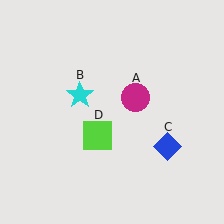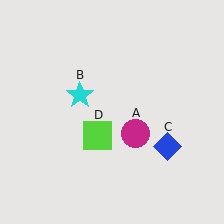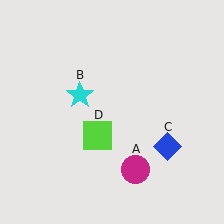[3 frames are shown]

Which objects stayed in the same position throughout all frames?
Cyan star (object B) and blue diamond (object C) and lime square (object D) remained stationary.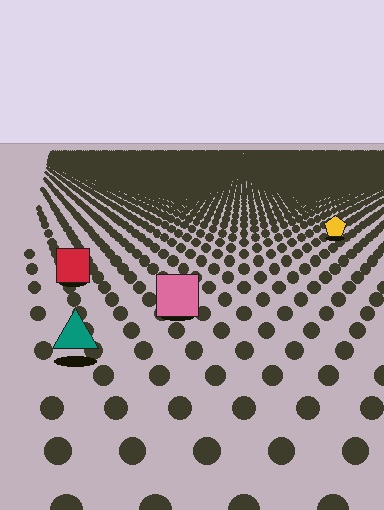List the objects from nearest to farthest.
From nearest to farthest: the teal triangle, the pink square, the red square, the yellow pentagon.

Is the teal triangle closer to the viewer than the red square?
Yes. The teal triangle is closer — you can tell from the texture gradient: the ground texture is coarser near it.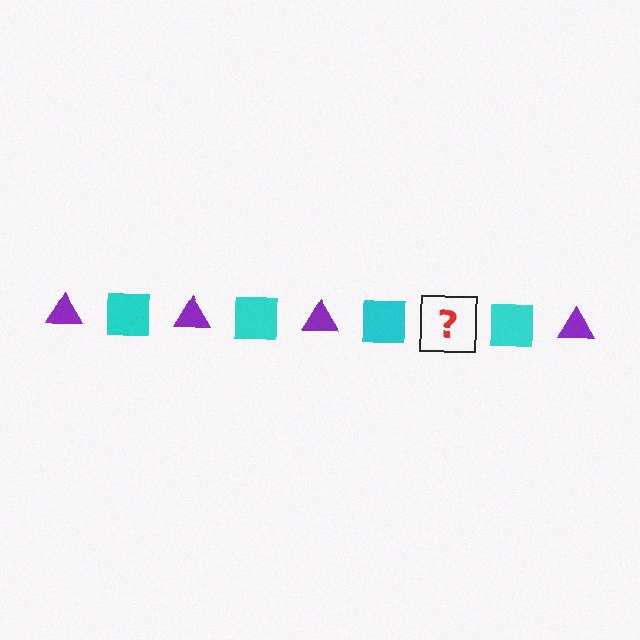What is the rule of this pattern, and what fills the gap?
The rule is that the pattern alternates between purple triangle and cyan square. The gap should be filled with a purple triangle.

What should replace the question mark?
The question mark should be replaced with a purple triangle.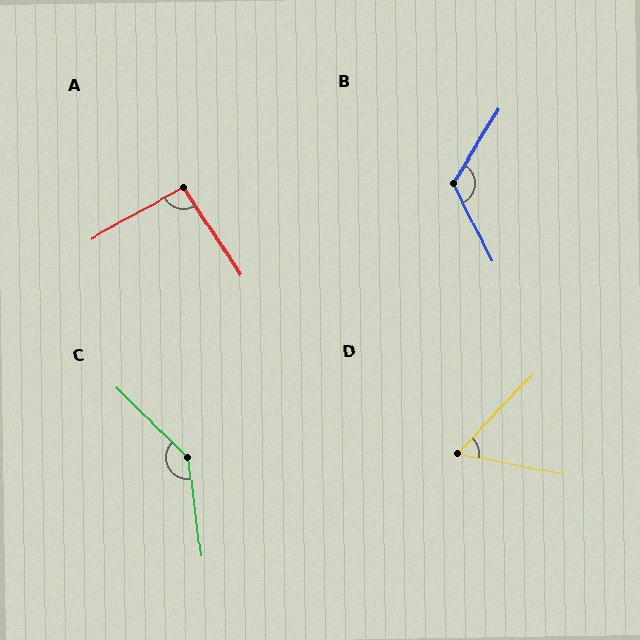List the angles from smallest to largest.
D (57°), A (94°), B (122°), C (142°).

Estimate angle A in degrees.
Approximately 94 degrees.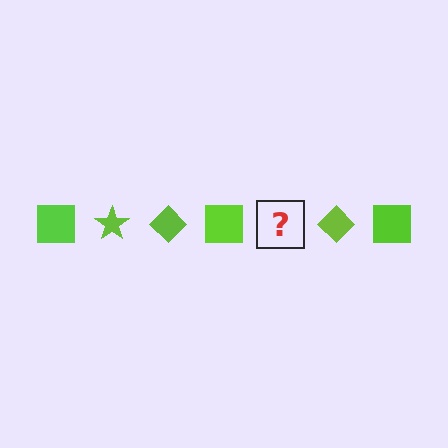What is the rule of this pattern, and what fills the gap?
The rule is that the pattern cycles through square, star, diamond shapes in lime. The gap should be filled with a lime star.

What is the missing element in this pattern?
The missing element is a lime star.